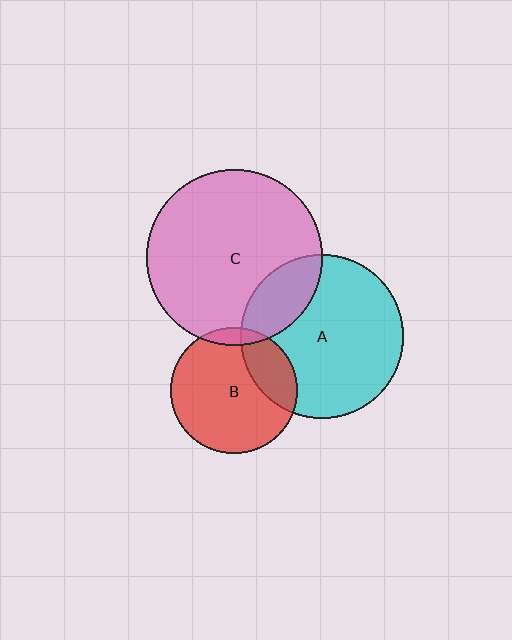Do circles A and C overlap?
Yes.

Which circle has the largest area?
Circle C (pink).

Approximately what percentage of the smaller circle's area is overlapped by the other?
Approximately 20%.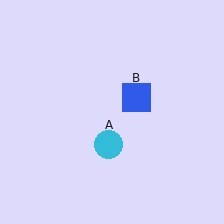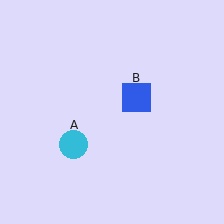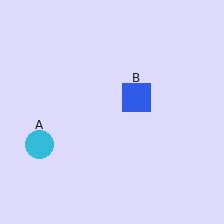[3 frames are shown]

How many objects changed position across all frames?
1 object changed position: cyan circle (object A).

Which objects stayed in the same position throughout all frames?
Blue square (object B) remained stationary.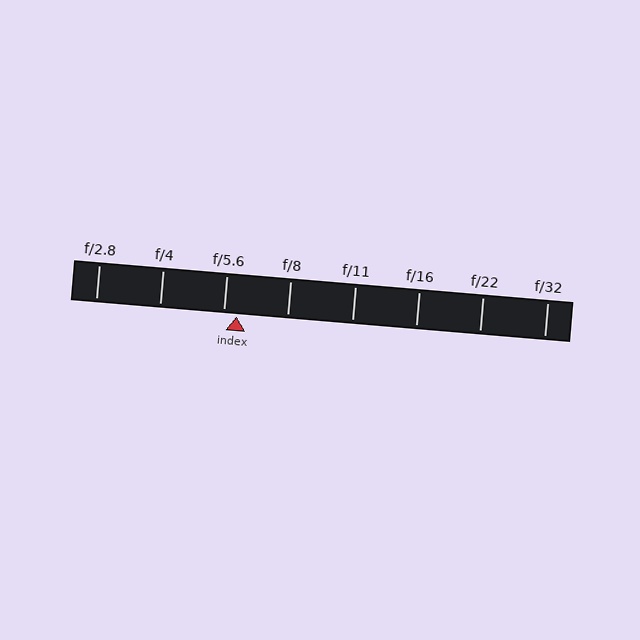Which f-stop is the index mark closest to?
The index mark is closest to f/5.6.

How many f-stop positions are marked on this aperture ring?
There are 8 f-stop positions marked.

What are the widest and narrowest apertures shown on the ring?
The widest aperture shown is f/2.8 and the narrowest is f/32.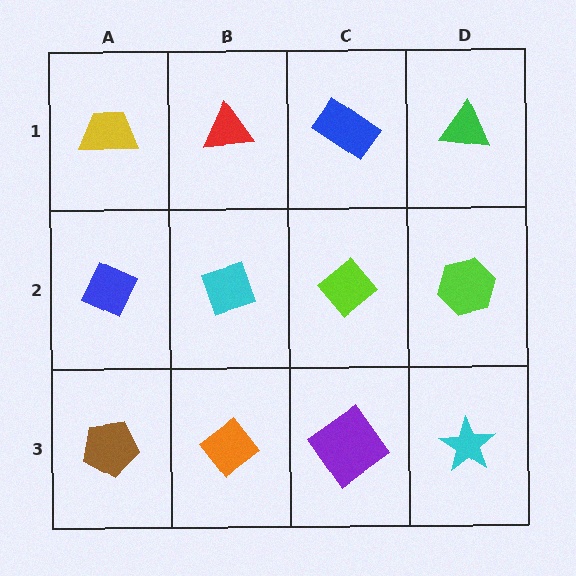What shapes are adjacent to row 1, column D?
A lime hexagon (row 2, column D), a blue rectangle (row 1, column C).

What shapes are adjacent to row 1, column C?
A lime diamond (row 2, column C), a red triangle (row 1, column B), a green triangle (row 1, column D).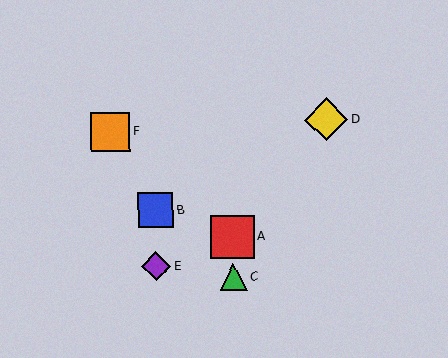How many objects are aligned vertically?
2 objects (B, E) are aligned vertically.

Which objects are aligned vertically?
Objects B, E are aligned vertically.